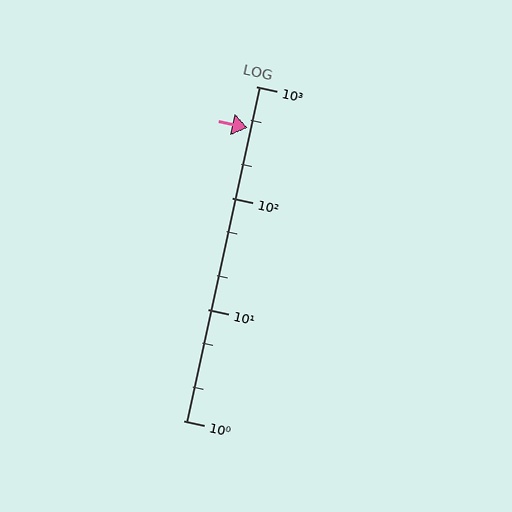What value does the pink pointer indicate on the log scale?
The pointer indicates approximately 420.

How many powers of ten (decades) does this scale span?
The scale spans 3 decades, from 1 to 1000.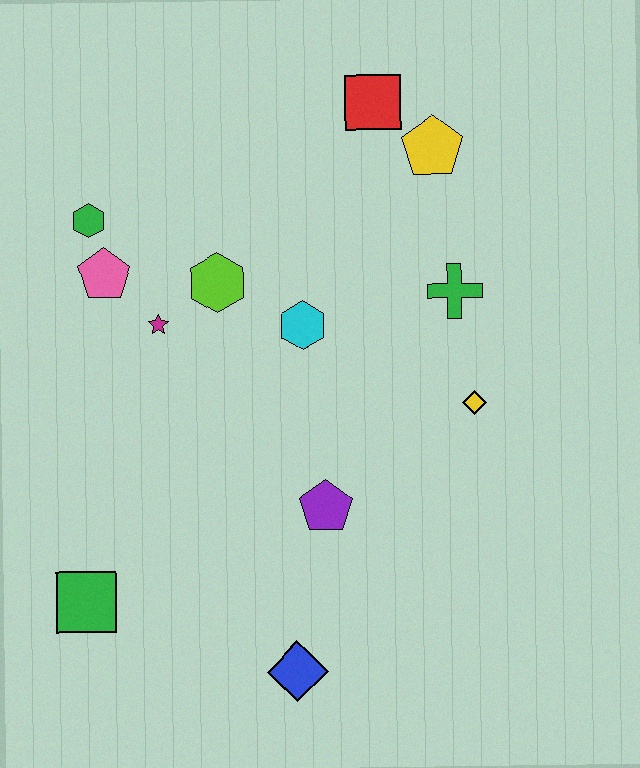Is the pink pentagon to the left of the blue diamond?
Yes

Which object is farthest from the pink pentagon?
The blue diamond is farthest from the pink pentagon.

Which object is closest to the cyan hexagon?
The lime hexagon is closest to the cyan hexagon.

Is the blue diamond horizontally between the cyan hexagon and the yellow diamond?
No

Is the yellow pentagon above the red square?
No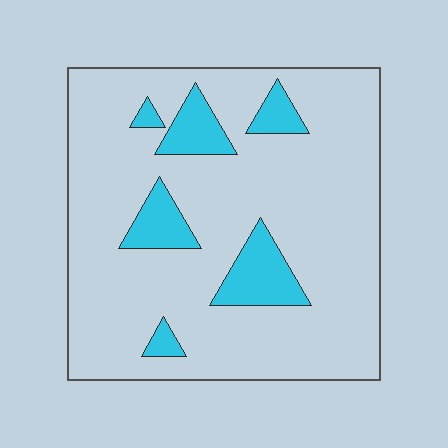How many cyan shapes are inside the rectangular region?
6.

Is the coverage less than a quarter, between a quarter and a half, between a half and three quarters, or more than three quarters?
Less than a quarter.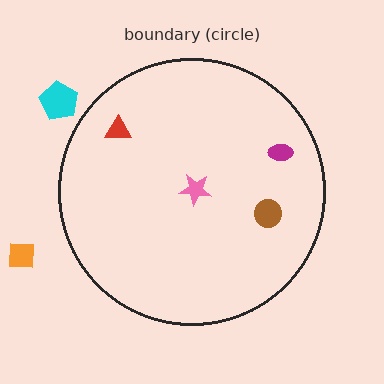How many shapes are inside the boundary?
4 inside, 2 outside.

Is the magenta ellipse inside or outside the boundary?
Inside.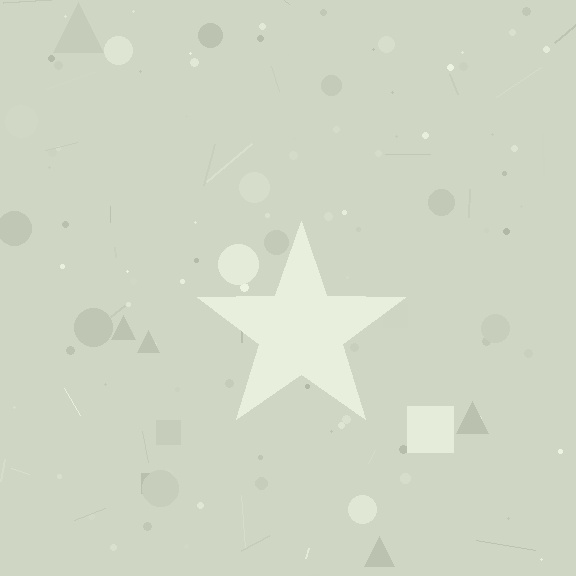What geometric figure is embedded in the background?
A star is embedded in the background.